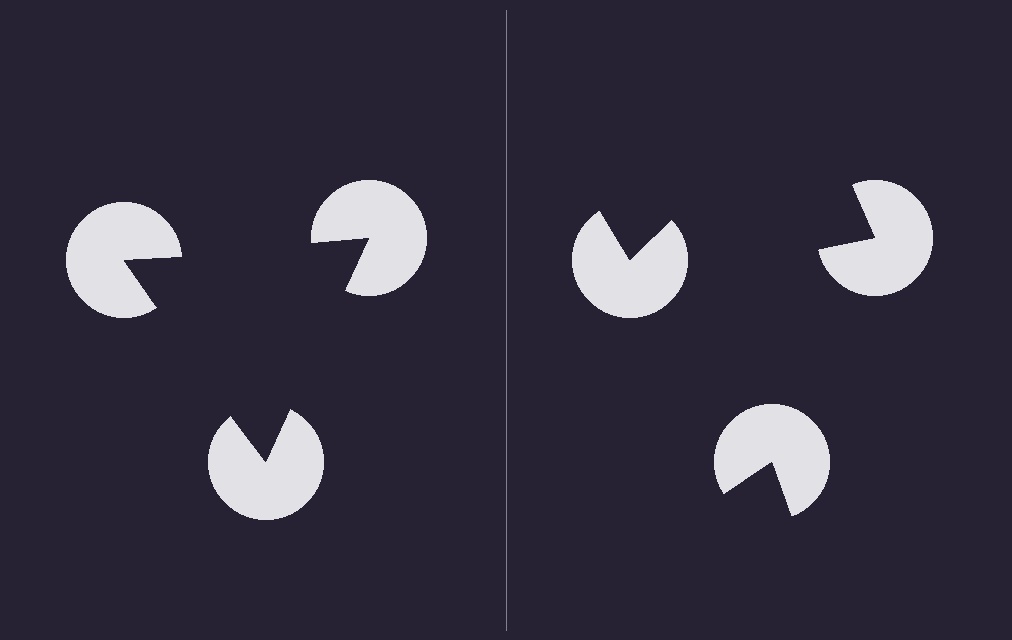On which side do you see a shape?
An illusory triangle appears on the left side. On the right side the wedge cuts are rotated, so no coherent shape forms.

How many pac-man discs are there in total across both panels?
6 — 3 on each side.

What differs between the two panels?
The pac-man discs are positioned identically on both sides; only the wedge orientations differ. On the left they align to a triangle; on the right they are misaligned.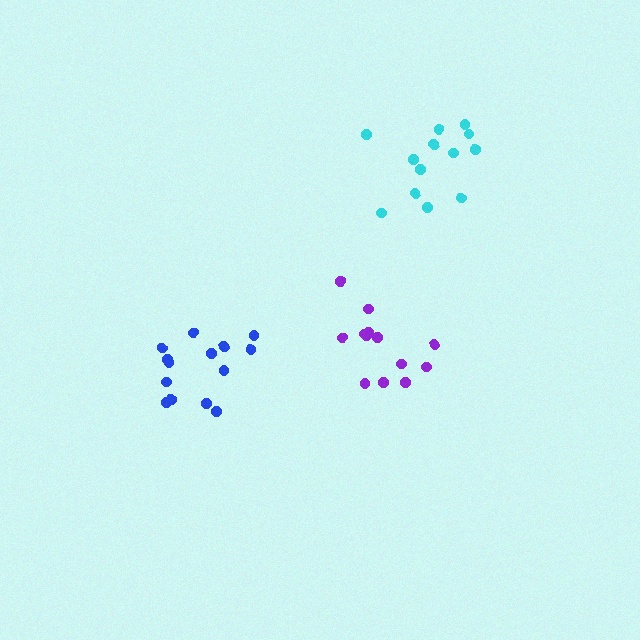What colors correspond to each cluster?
The clusters are colored: cyan, purple, blue.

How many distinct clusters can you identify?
There are 3 distinct clusters.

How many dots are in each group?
Group 1: 13 dots, Group 2: 13 dots, Group 3: 14 dots (40 total).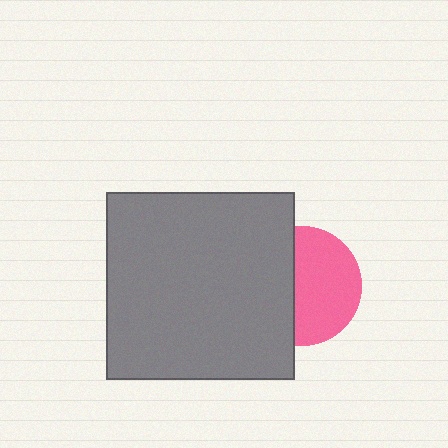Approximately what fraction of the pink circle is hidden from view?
Roughly 43% of the pink circle is hidden behind the gray square.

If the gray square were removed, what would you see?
You would see the complete pink circle.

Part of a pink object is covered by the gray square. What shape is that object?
It is a circle.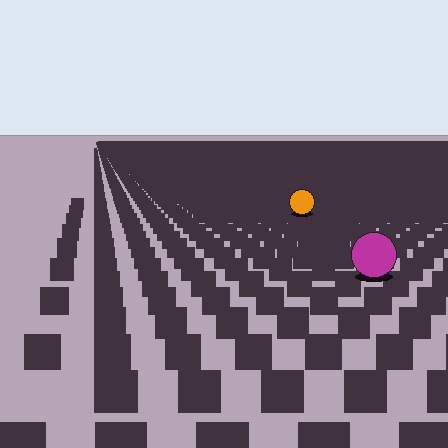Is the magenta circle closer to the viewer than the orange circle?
Yes. The magenta circle is closer — you can tell from the texture gradient: the ground texture is coarser near it.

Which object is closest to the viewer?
The magenta circle is closest. The texture marks near it are larger and more spread out.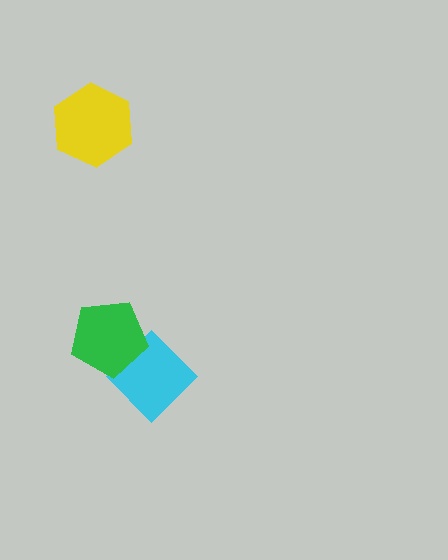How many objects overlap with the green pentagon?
1 object overlaps with the green pentagon.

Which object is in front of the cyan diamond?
The green pentagon is in front of the cyan diamond.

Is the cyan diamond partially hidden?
Yes, it is partially covered by another shape.